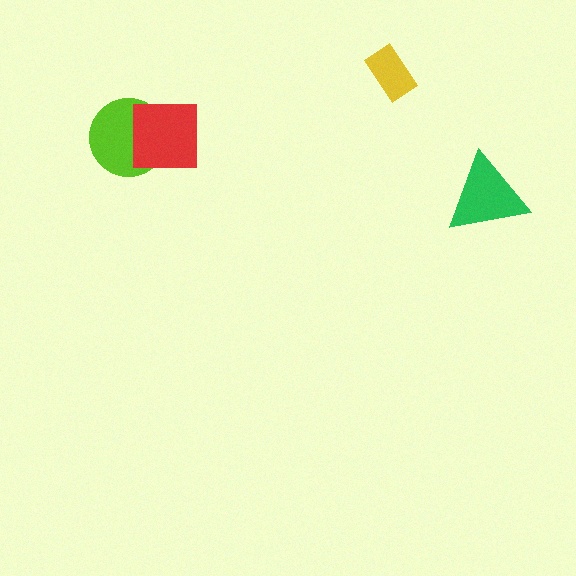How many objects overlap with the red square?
1 object overlaps with the red square.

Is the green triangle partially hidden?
No, no other shape covers it.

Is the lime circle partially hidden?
Yes, it is partially covered by another shape.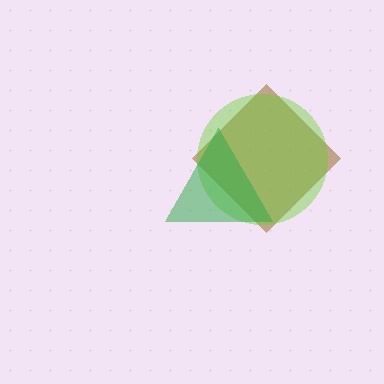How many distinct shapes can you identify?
There are 3 distinct shapes: a brown diamond, a lime circle, a green triangle.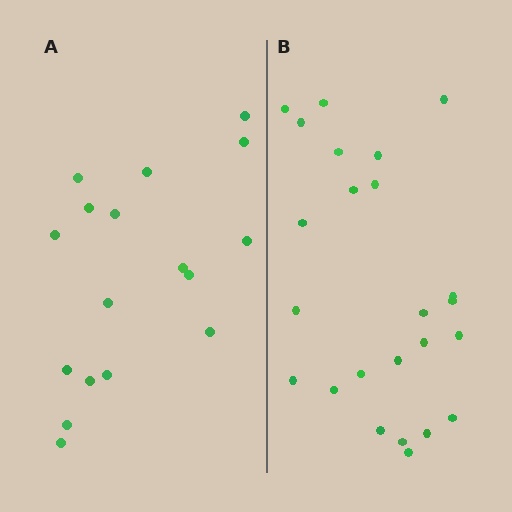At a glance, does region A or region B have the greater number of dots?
Region B (the right region) has more dots.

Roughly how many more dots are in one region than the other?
Region B has roughly 8 or so more dots than region A.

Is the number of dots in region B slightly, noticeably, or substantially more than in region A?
Region B has noticeably more, but not dramatically so. The ratio is roughly 1.4 to 1.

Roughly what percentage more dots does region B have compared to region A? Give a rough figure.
About 40% more.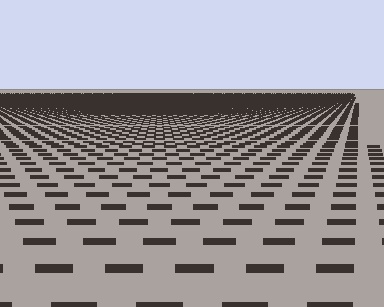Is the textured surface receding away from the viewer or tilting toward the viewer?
The surface is receding away from the viewer. Texture elements get smaller and denser toward the top.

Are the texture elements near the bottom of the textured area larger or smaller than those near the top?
Larger. Near the bottom, elements are closer to the viewer and appear at a bigger on-screen size.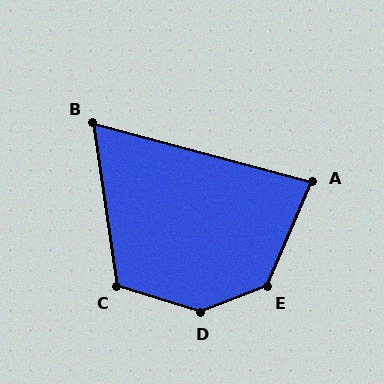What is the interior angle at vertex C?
Approximately 115 degrees (obtuse).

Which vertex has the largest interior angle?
D, at approximately 141 degrees.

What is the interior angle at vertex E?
Approximately 135 degrees (obtuse).